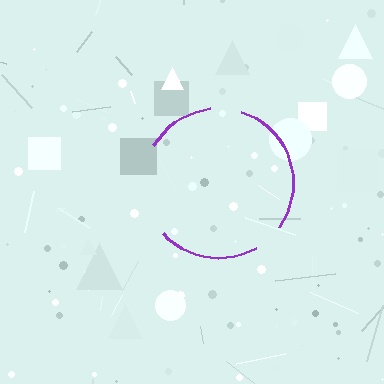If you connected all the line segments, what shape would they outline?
They would outline a circle.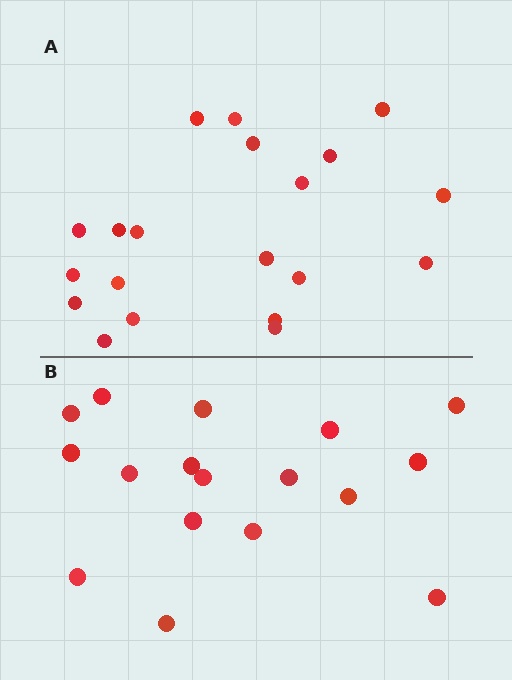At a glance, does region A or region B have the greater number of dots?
Region A (the top region) has more dots.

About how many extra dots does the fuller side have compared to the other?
Region A has just a few more — roughly 2 or 3 more dots than region B.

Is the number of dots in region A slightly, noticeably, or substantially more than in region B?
Region A has only slightly more — the two regions are fairly close. The ratio is roughly 1.2 to 1.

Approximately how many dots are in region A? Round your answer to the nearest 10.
About 20 dots.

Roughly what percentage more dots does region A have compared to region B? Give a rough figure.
About 20% more.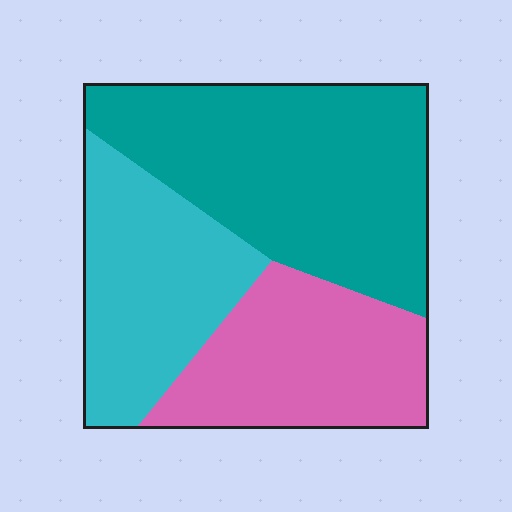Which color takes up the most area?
Teal, at roughly 45%.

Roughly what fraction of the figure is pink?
Pink takes up between a quarter and a half of the figure.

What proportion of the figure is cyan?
Cyan covers 28% of the figure.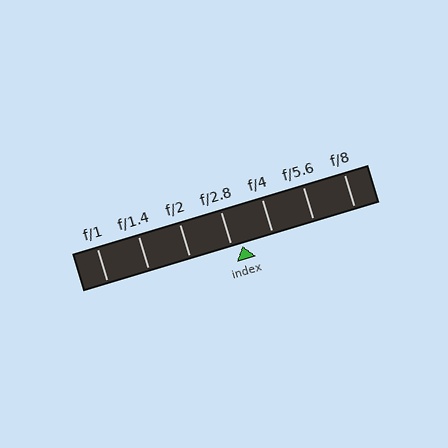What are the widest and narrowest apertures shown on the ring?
The widest aperture shown is f/1 and the narrowest is f/8.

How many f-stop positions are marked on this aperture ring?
There are 7 f-stop positions marked.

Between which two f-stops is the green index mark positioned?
The index mark is between f/2.8 and f/4.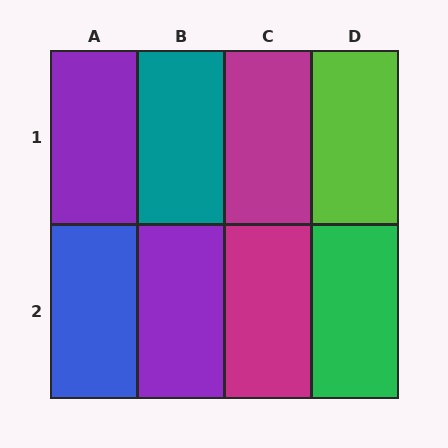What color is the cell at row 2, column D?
Green.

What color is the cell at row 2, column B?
Purple.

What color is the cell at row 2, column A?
Blue.